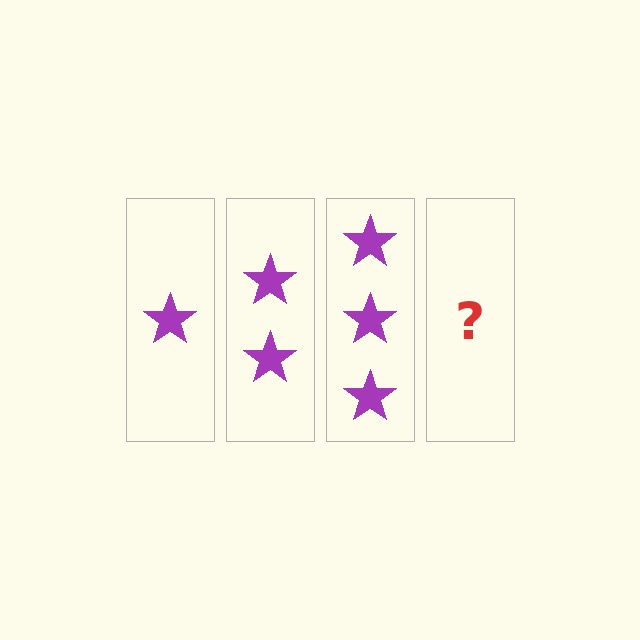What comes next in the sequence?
The next element should be 4 stars.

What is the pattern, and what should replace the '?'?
The pattern is that each step adds one more star. The '?' should be 4 stars.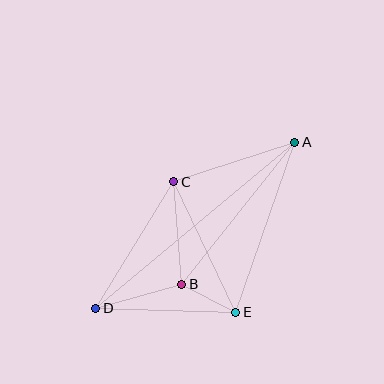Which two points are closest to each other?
Points B and E are closest to each other.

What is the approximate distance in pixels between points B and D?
The distance between B and D is approximately 89 pixels.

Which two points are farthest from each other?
Points A and D are farthest from each other.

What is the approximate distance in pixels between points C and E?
The distance between C and E is approximately 145 pixels.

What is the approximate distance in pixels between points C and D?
The distance between C and D is approximately 149 pixels.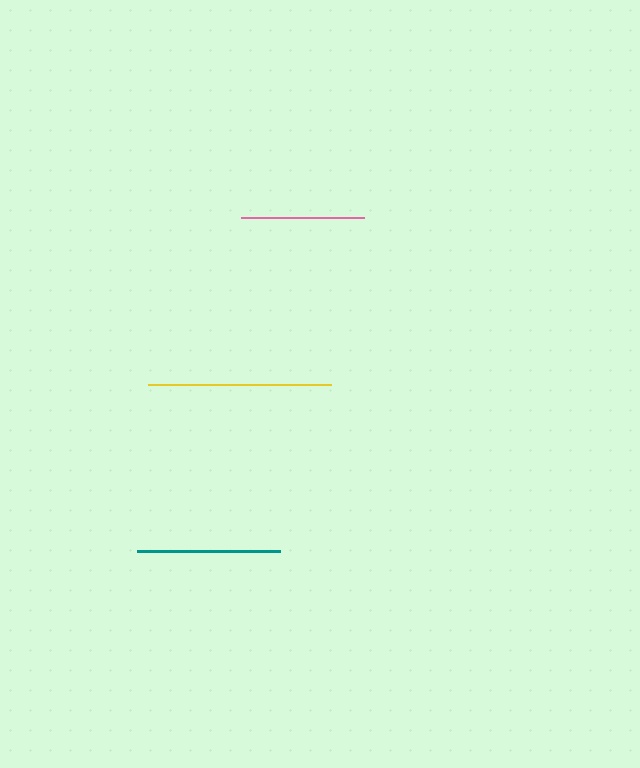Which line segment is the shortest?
The pink line is the shortest at approximately 123 pixels.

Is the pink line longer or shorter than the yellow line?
The yellow line is longer than the pink line.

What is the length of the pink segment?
The pink segment is approximately 123 pixels long.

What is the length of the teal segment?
The teal segment is approximately 144 pixels long.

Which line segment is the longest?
The yellow line is the longest at approximately 183 pixels.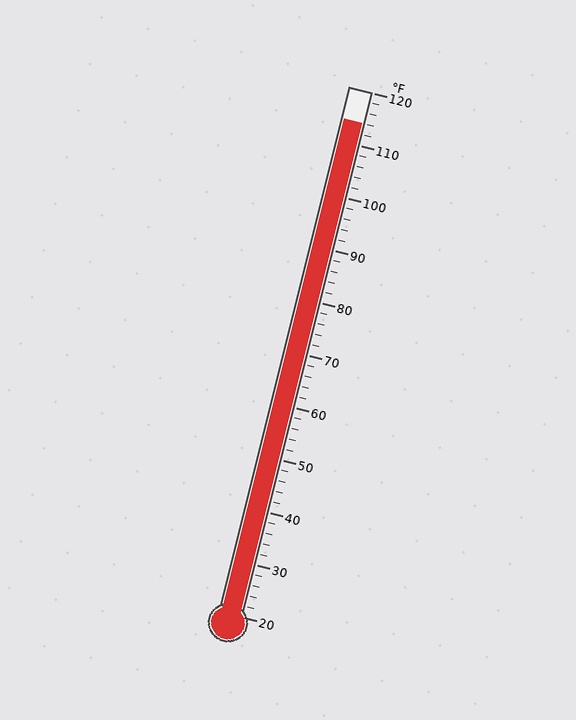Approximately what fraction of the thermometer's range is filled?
The thermometer is filled to approximately 95% of its range.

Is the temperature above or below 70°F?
The temperature is above 70°F.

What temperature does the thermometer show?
The thermometer shows approximately 114°F.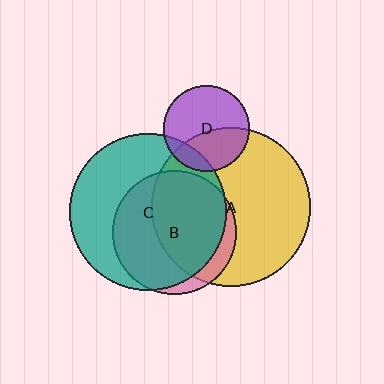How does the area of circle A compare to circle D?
Approximately 3.4 times.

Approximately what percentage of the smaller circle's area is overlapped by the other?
Approximately 85%.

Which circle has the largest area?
Circle A (yellow).